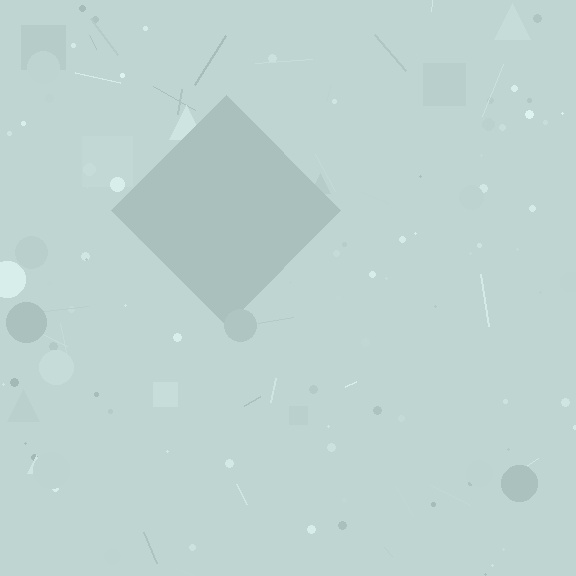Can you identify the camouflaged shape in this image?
The camouflaged shape is a diamond.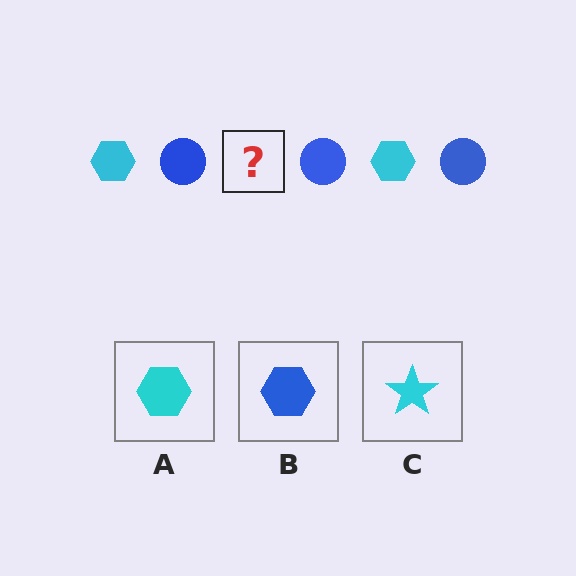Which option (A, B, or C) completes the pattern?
A.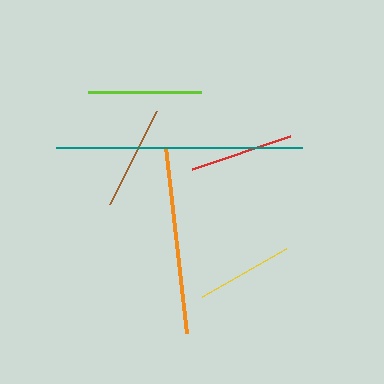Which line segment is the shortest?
The yellow line is the shortest at approximately 97 pixels.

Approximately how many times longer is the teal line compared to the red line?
The teal line is approximately 2.4 times the length of the red line.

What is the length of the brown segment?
The brown segment is approximately 104 pixels long.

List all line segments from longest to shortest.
From longest to shortest: teal, orange, lime, brown, red, yellow.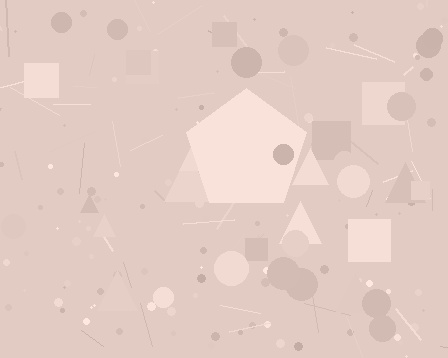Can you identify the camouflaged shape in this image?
The camouflaged shape is a pentagon.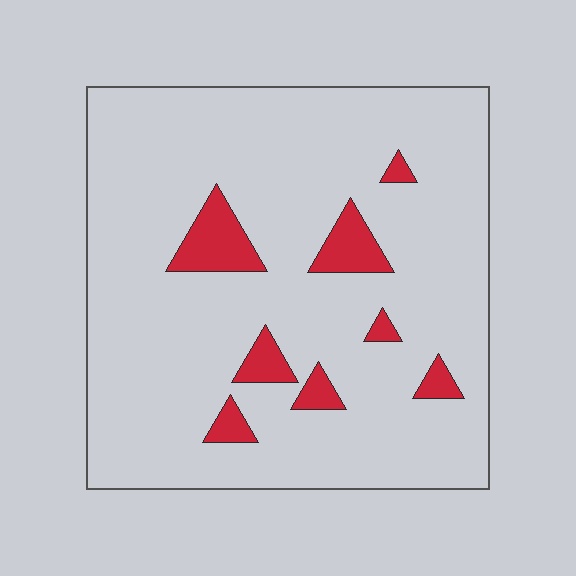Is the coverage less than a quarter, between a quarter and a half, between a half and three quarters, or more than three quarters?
Less than a quarter.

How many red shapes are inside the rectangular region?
8.